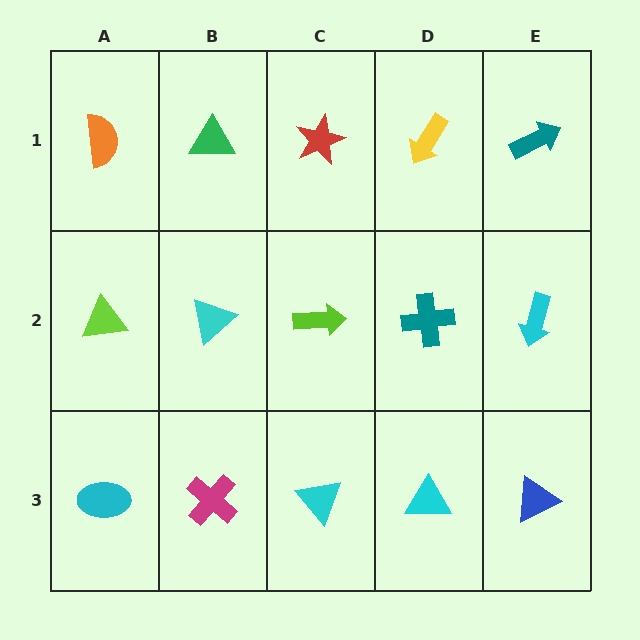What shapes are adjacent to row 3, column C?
A lime arrow (row 2, column C), a magenta cross (row 3, column B), a cyan triangle (row 3, column D).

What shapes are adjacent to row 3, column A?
A lime triangle (row 2, column A), a magenta cross (row 3, column B).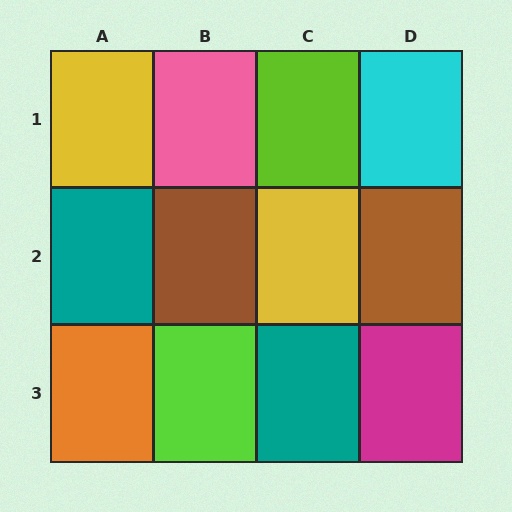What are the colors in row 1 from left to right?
Yellow, pink, lime, cyan.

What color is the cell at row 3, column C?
Teal.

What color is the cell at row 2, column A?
Teal.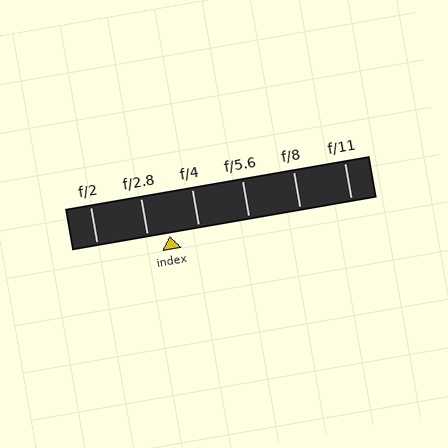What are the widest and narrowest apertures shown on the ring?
The widest aperture shown is f/2 and the narrowest is f/11.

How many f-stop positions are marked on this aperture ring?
There are 6 f-stop positions marked.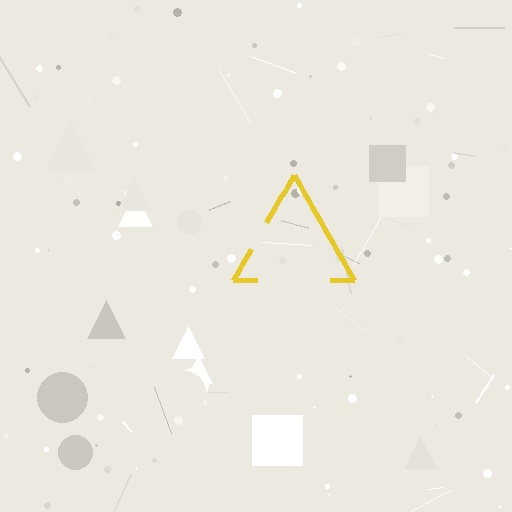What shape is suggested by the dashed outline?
The dashed outline suggests a triangle.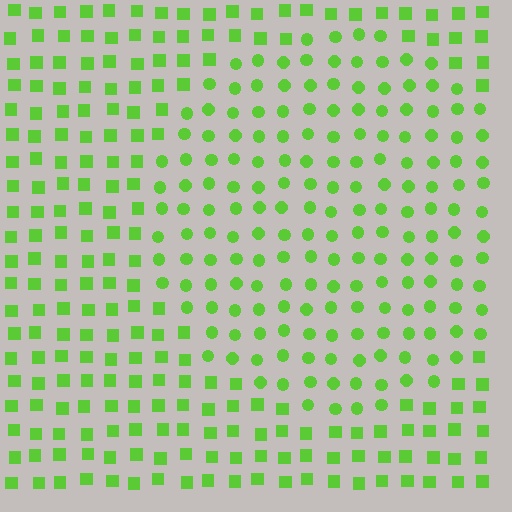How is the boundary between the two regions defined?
The boundary is defined by a change in element shape: circles inside vs. squares outside. All elements share the same color and spacing.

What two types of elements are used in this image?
The image uses circles inside the circle region and squares outside it.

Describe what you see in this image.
The image is filled with small lime elements arranged in a uniform grid. A circle-shaped region contains circles, while the surrounding area contains squares. The boundary is defined purely by the change in element shape.